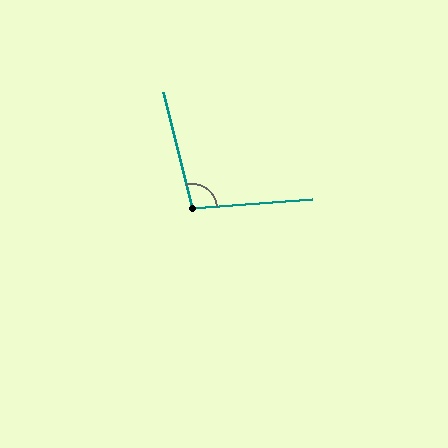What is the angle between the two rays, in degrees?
Approximately 100 degrees.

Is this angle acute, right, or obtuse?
It is obtuse.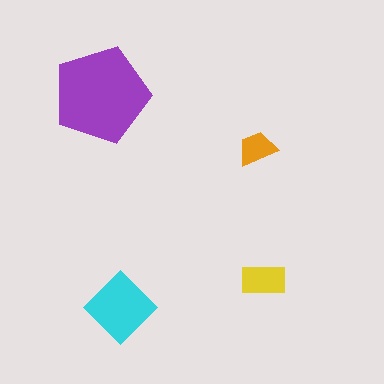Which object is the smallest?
The orange trapezoid.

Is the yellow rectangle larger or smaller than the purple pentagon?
Smaller.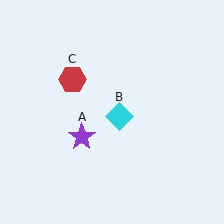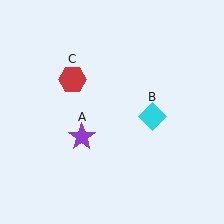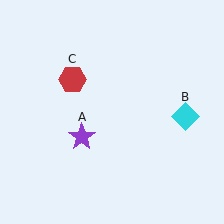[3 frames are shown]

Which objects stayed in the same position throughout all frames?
Purple star (object A) and red hexagon (object C) remained stationary.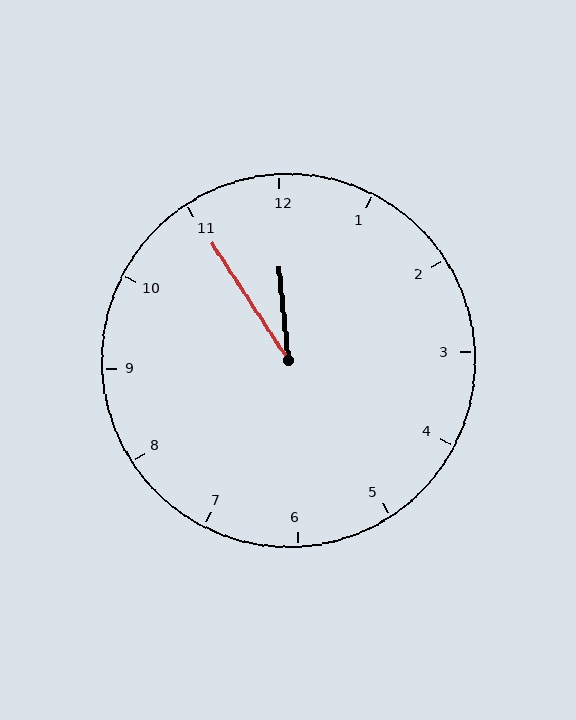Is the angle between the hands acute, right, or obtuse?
It is acute.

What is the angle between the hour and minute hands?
Approximately 28 degrees.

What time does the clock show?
11:55.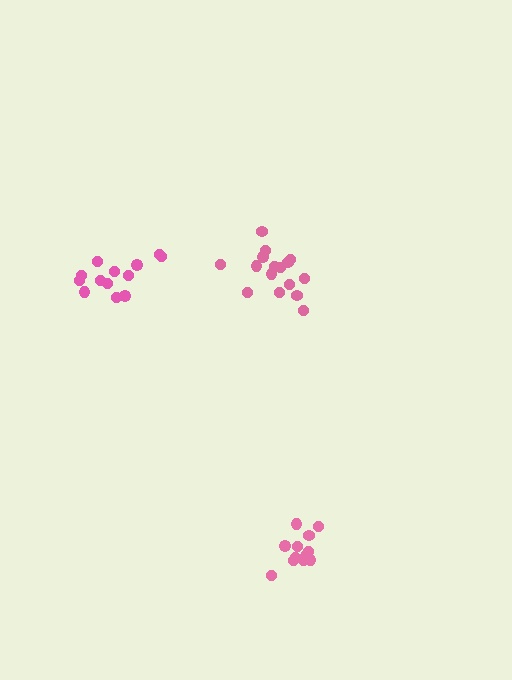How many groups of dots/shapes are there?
There are 3 groups.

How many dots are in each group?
Group 1: 16 dots, Group 2: 13 dots, Group 3: 12 dots (41 total).